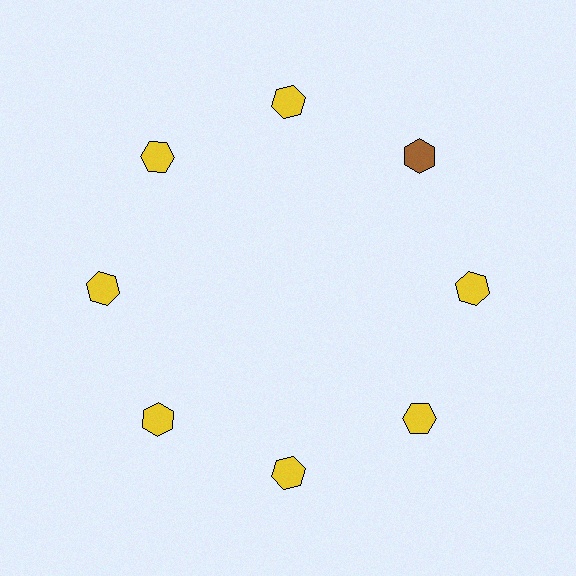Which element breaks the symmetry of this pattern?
The brown hexagon at roughly the 2 o'clock position breaks the symmetry. All other shapes are yellow hexagons.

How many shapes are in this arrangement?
There are 8 shapes arranged in a ring pattern.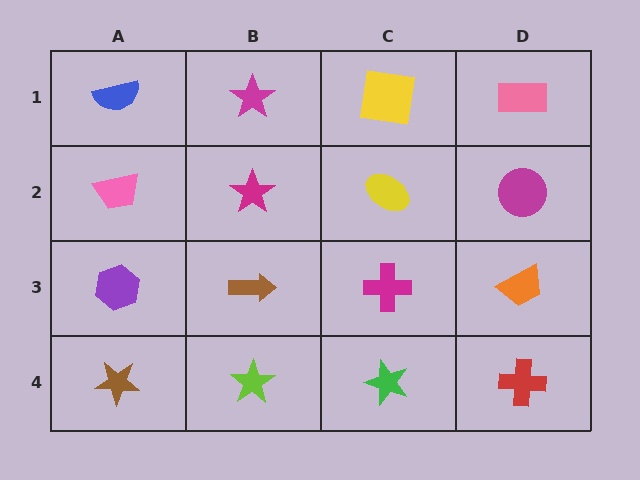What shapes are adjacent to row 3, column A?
A pink trapezoid (row 2, column A), a brown star (row 4, column A), a brown arrow (row 3, column B).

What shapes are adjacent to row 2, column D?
A pink rectangle (row 1, column D), an orange trapezoid (row 3, column D), a yellow ellipse (row 2, column C).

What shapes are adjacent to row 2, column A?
A blue semicircle (row 1, column A), a purple hexagon (row 3, column A), a magenta star (row 2, column B).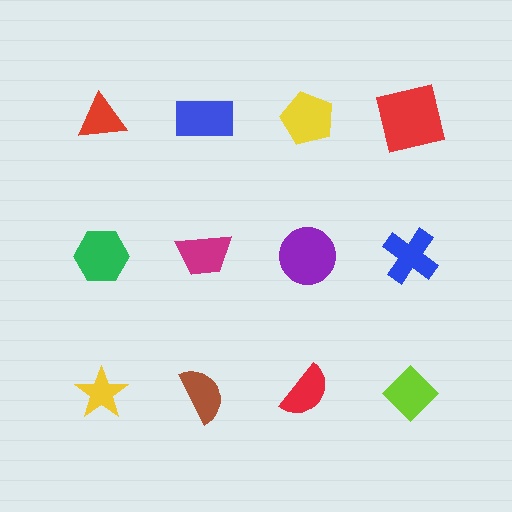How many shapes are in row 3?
4 shapes.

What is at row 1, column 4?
A red square.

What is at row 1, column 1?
A red triangle.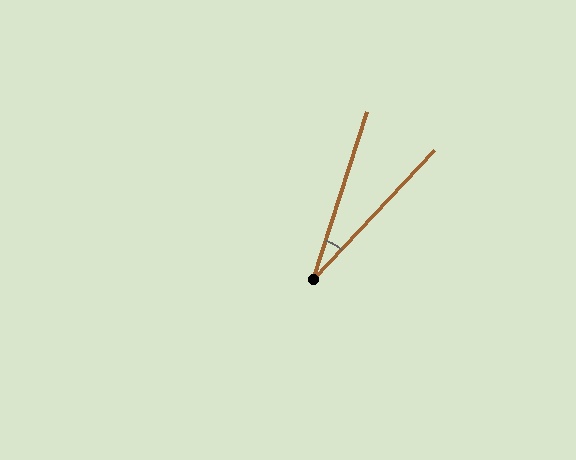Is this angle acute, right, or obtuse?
It is acute.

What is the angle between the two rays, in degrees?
Approximately 25 degrees.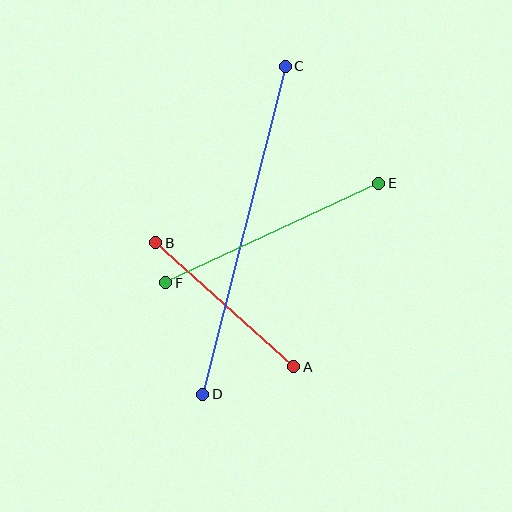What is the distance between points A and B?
The distance is approximately 186 pixels.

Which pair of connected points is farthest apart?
Points C and D are farthest apart.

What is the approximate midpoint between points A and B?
The midpoint is at approximately (225, 305) pixels.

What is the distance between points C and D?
The distance is approximately 338 pixels.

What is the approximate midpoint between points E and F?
The midpoint is at approximately (272, 233) pixels.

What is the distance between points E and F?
The distance is approximately 235 pixels.